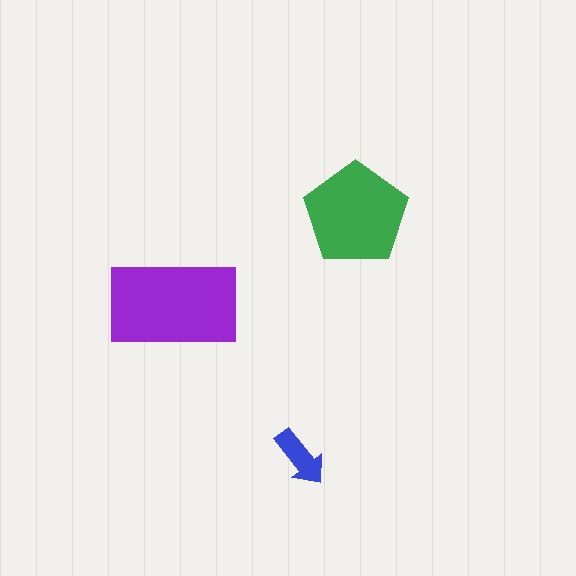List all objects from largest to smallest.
The purple rectangle, the green pentagon, the blue arrow.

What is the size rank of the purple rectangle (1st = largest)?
1st.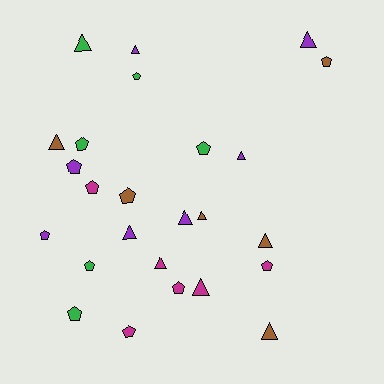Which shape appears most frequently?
Pentagon, with 13 objects.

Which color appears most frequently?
Purple, with 7 objects.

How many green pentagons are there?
There are 5 green pentagons.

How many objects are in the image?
There are 25 objects.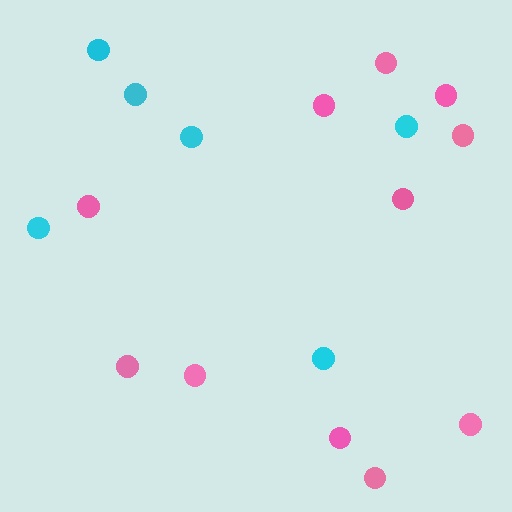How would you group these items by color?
There are 2 groups: one group of pink circles (11) and one group of cyan circles (6).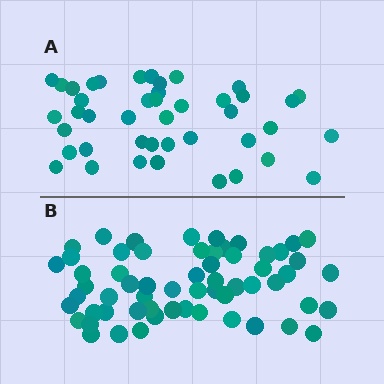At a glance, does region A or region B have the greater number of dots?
Region B (the bottom region) has more dots.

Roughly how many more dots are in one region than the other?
Region B has approximately 15 more dots than region A.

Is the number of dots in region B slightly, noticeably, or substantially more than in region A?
Region B has noticeably more, but not dramatically so. The ratio is roughly 1.4 to 1.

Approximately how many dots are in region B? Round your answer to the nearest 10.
About 60 dots.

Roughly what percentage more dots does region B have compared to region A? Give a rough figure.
About 40% more.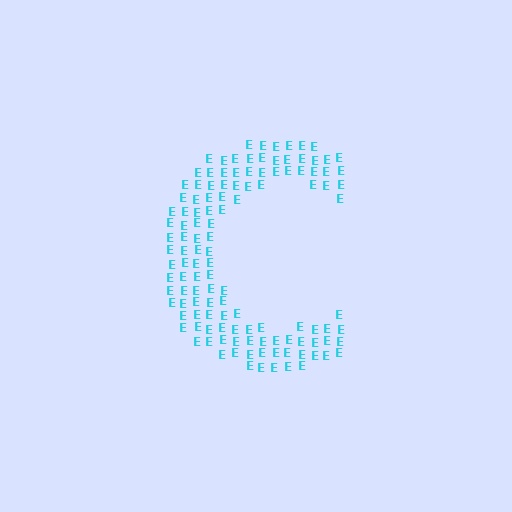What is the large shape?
The large shape is the letter C.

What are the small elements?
The small elements are letter E's.